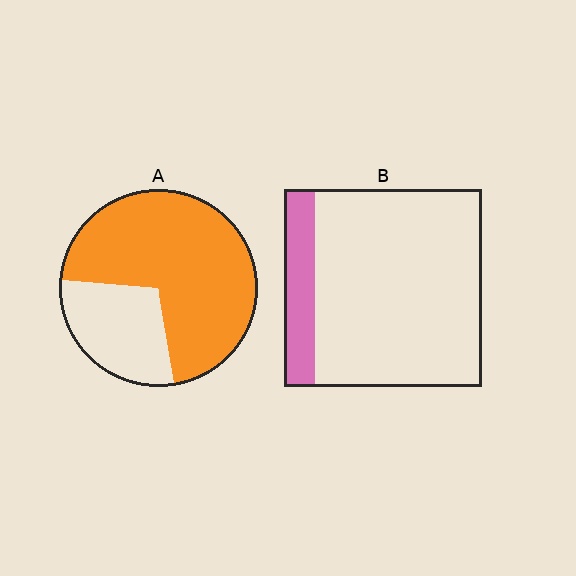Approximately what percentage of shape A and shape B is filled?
A is approximately 70% and B is approximately 15%.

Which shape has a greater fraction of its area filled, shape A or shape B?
Shape A.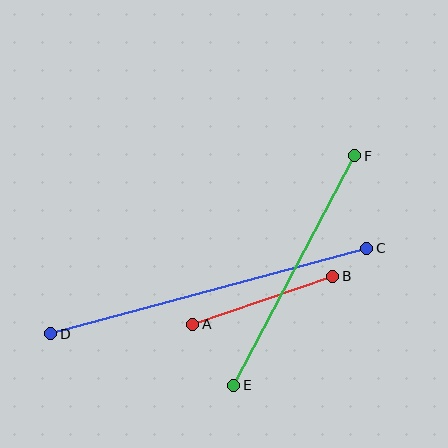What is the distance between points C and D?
The distance is approximately 327 pixels.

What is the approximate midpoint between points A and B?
The midpoint is at approximately (263, 300) pixels.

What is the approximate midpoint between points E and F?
The midpoint is at approximately (294, 270) pixels.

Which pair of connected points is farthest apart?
Points C and D are farthest apart.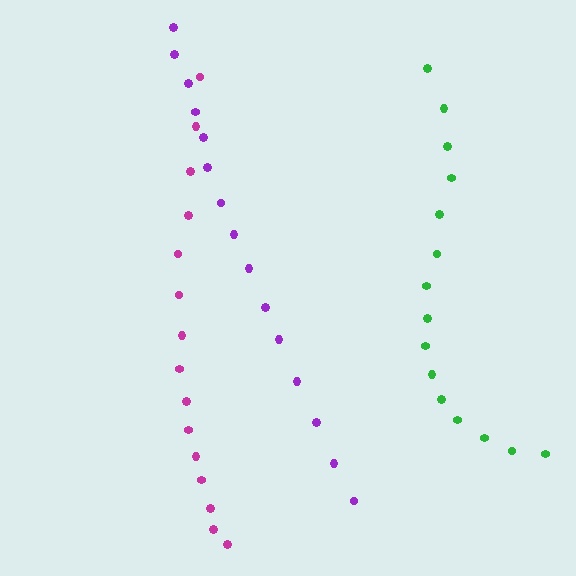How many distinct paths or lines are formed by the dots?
There are 3 distinct paths.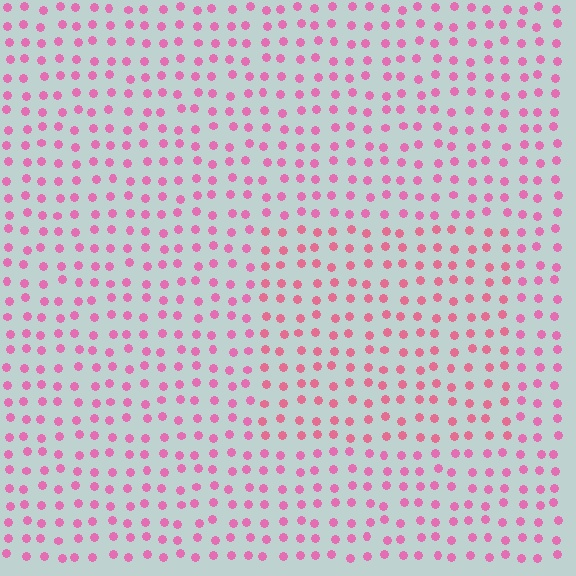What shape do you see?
I see a rectangle.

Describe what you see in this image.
The image is filled with small pink elements in a uniform arrangement. A rectangle-shaped region is visible where the elements are tinted to a slightly different hue, forming a subtle color boundary.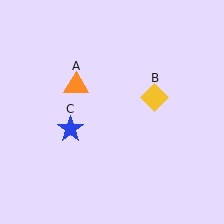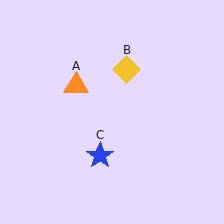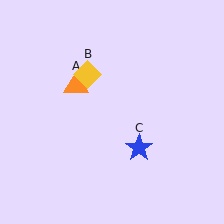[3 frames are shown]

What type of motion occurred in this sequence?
The yellow diamond (object B), blue star (object C) rotated counterclockwise around the center of the scene.